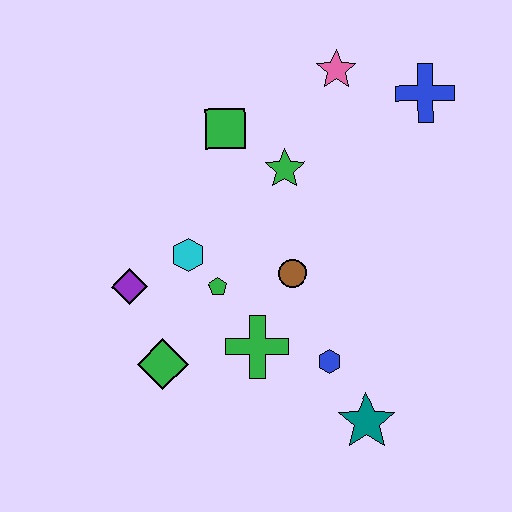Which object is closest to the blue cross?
The pink star is closest to the blue cross.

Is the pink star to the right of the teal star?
No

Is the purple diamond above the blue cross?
No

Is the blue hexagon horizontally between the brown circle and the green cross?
No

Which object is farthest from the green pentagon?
The blue cross is farthest from the green pentagon.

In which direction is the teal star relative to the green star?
The teal star is below the green star.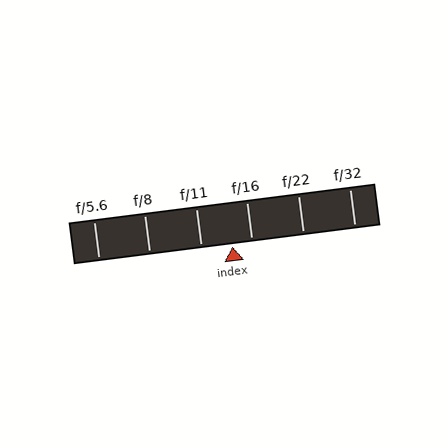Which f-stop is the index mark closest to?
The index mark is closest to f/16.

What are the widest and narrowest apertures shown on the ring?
The widest aperture shown is f/5.6 and the narrowest is f/32.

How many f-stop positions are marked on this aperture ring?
There are 6 f-stop positions marked.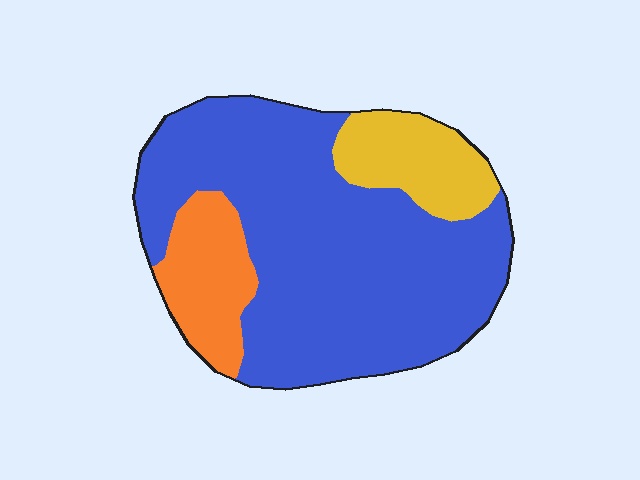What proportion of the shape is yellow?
Yellow covers 14% of the shape.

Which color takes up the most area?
Blue, at roughly 70%.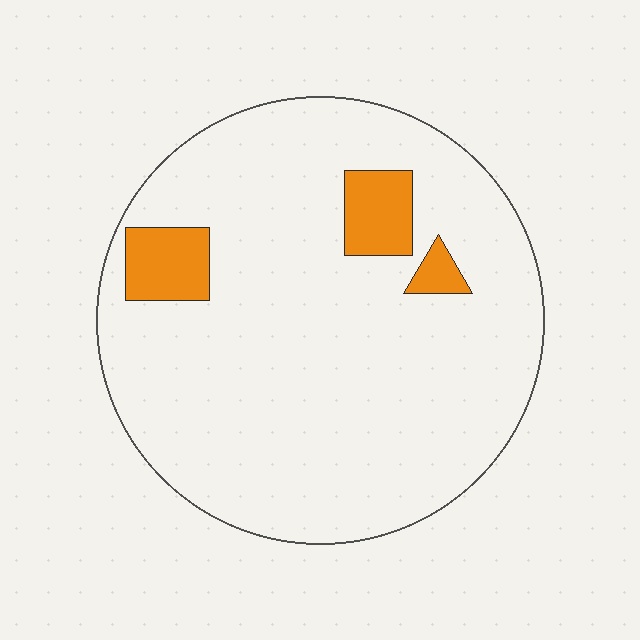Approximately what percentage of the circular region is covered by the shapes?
Approximately 10%.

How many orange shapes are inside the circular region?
3.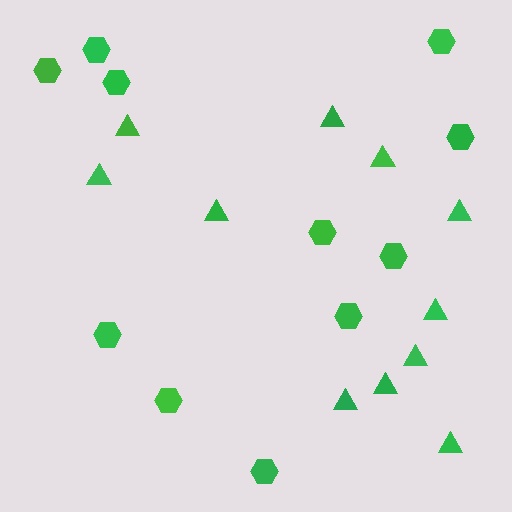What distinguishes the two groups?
There are 2 groups: one group of hexagons (11) and one group of triangles (11).